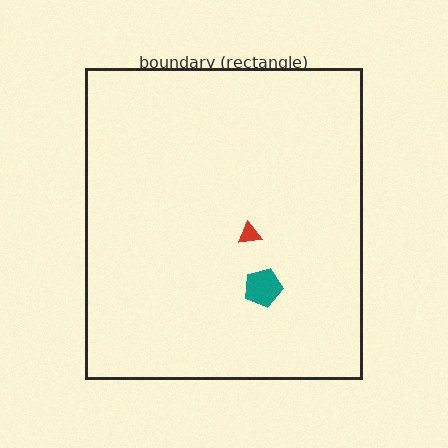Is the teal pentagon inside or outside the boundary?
Inside.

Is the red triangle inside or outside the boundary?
Inside.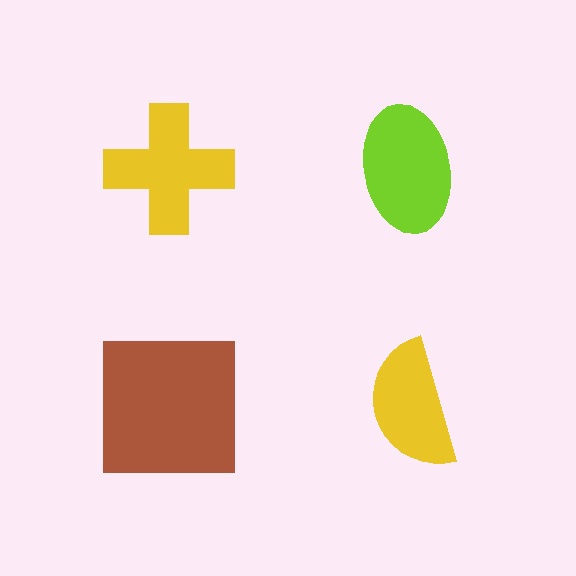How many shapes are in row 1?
2 shapes.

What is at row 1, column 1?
A yellow cross.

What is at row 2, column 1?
A brown square.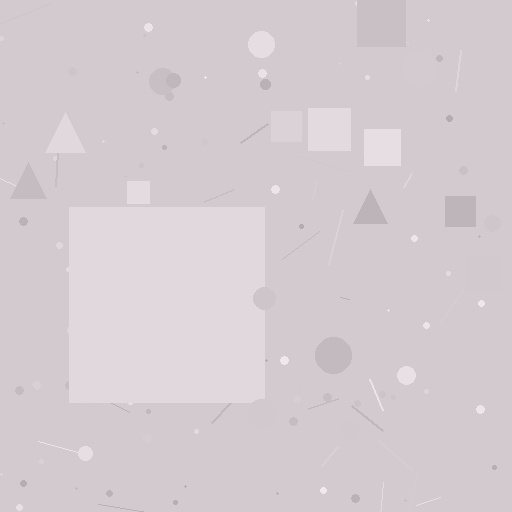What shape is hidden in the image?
A square is hidden in the image.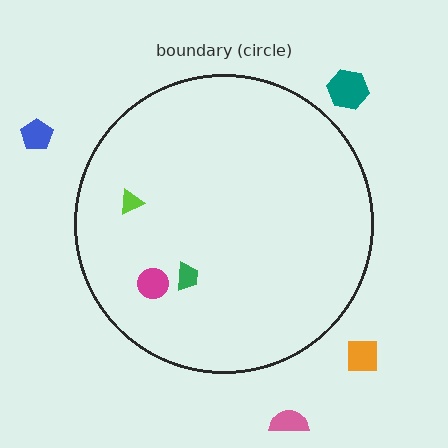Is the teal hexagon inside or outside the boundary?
Outside.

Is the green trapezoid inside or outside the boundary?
Inside.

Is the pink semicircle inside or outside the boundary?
Outside.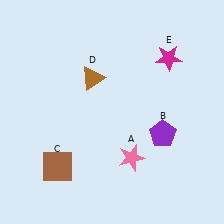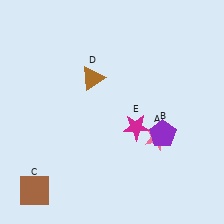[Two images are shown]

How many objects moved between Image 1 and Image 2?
3 objects moved between the two images.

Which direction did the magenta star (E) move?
The magenta star (E) moved down.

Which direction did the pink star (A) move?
The pink star (A) moved right.